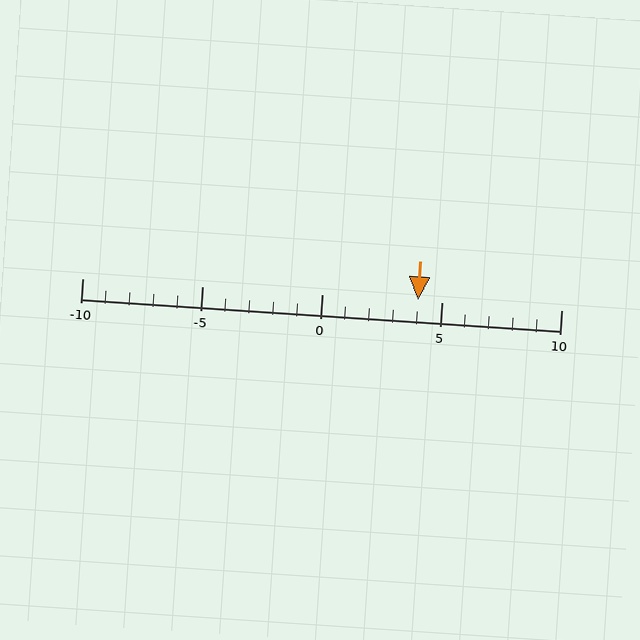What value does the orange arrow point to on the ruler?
The orange arrow points to approximately 4.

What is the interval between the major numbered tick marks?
The major tick marks are spaced 5 units apart.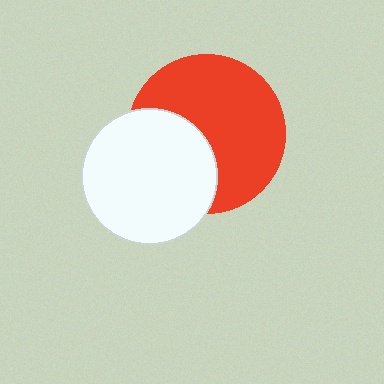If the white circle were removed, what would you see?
You would see the complete red circle.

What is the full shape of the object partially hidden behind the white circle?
The partially hidden object is a red circle.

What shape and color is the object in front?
The object in front is a white circle.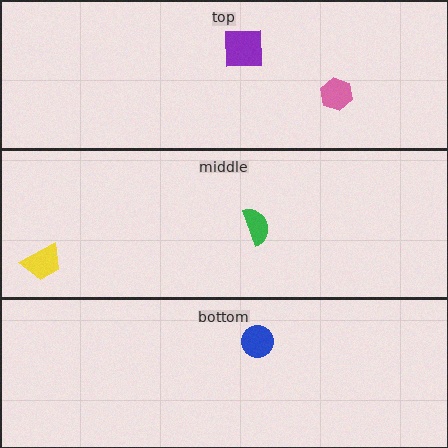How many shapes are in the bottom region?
1.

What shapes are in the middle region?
The green semicircle, the yellow trapezoid.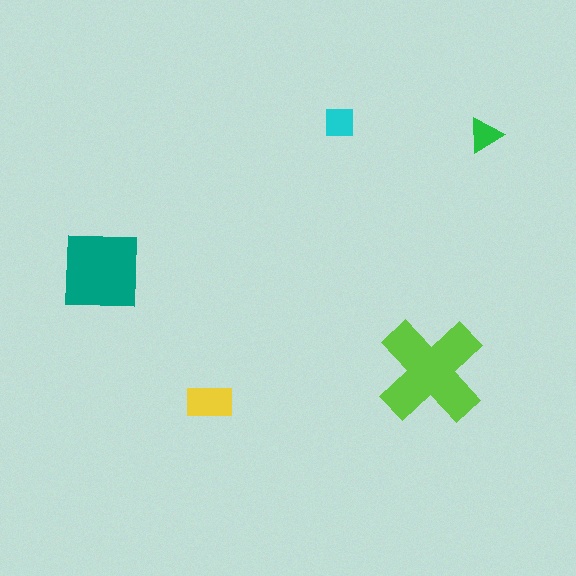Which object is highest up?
The cyan square is topmost.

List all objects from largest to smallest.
The lime cross, the teal square, the yellow rectangle, the cyan square, the green triangle.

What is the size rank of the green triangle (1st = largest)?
5th.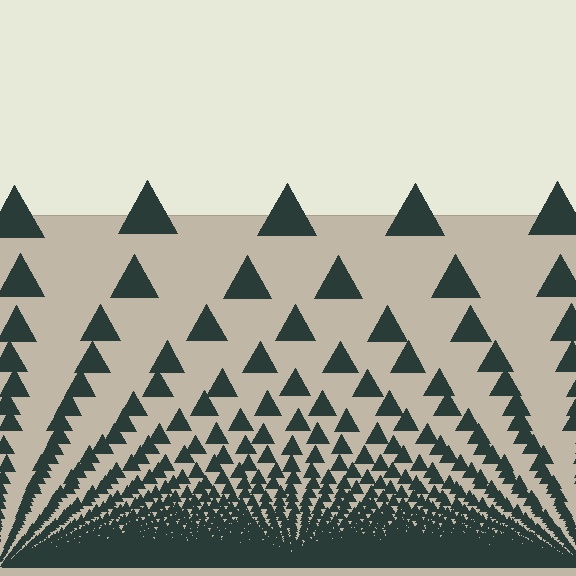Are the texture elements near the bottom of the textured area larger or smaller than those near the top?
Smaller. The gradient is inverted — elements near the bottom are smaller and denser.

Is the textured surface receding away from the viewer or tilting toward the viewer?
The surface appears to tilt toward the viewer. Texture elements get larger and sparser toward the top.